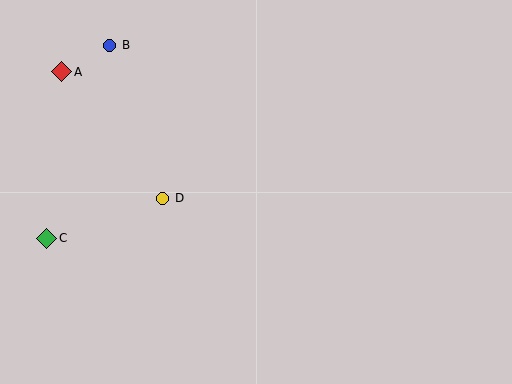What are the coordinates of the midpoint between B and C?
The midpoint between B and C is at (78, 142).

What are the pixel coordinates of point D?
Point D is at (163, 198).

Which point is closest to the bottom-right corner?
Point D is closest to the bottom-right corner.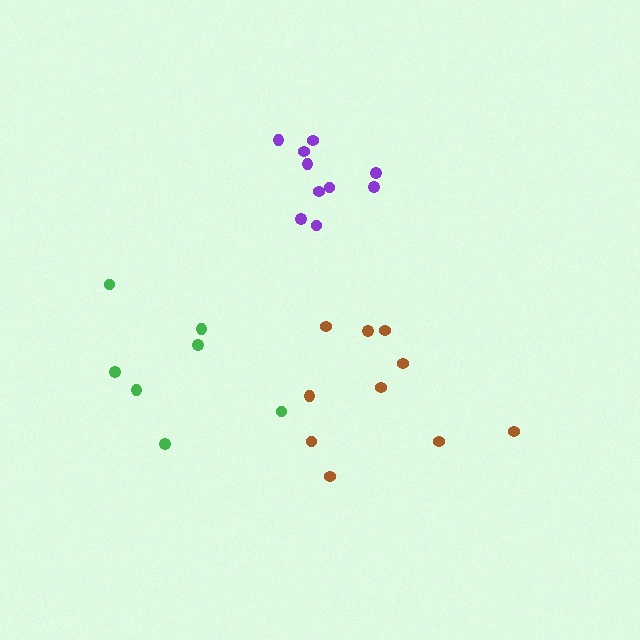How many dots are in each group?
Group 1: 10 dots, Group 2: 10 dots, Group 3: 7 dots (27 total).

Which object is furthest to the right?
The brown cluster is rightmost.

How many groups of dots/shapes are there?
There are 3 groups.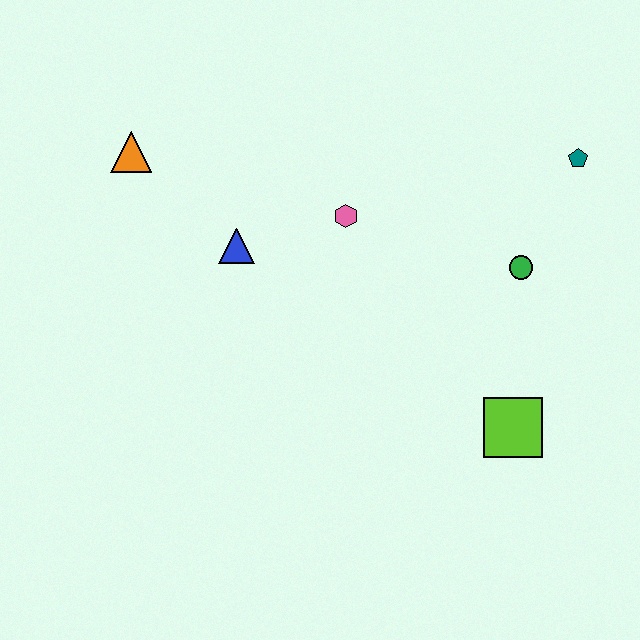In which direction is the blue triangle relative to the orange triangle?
The blue triangle is to the right of the orange triangle.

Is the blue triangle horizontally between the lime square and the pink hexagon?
No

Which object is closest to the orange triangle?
The blue triangle is closest to the orange triangle.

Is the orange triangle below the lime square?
No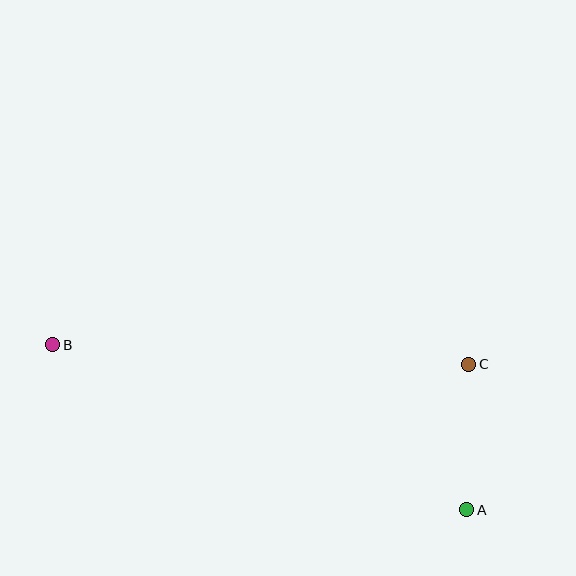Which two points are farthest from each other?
Points A and B are farthest from each other.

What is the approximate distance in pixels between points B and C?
The distance between B and C is approximately 417 pixels.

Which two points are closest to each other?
Points A and C are closest to each other.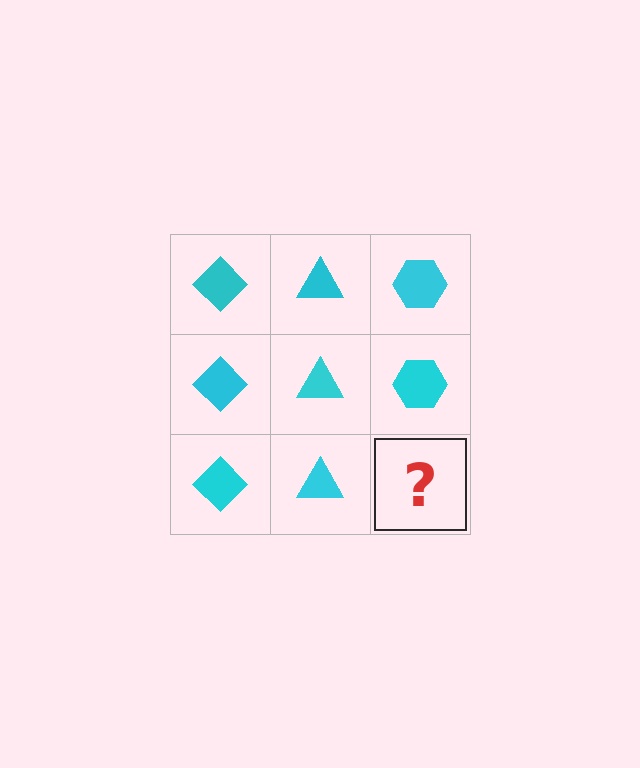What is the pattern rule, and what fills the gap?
The rule is that each column has a consistent shape. The gap should be filled with a cyan hexagon.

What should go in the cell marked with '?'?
The missing cell should contain a cyan hexagon.